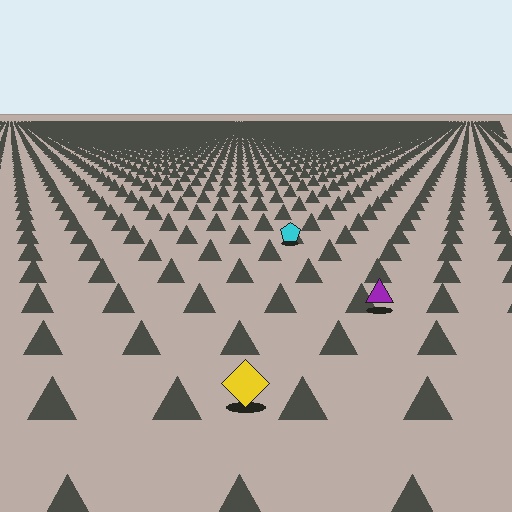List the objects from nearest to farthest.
From nearest to farthest: the yellow diamond, the purple triangle, the cyan pentagon.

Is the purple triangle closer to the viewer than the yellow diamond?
No. The yellow diamond is closer — you can tell from the texture gradient: the ground texture is coarser near it.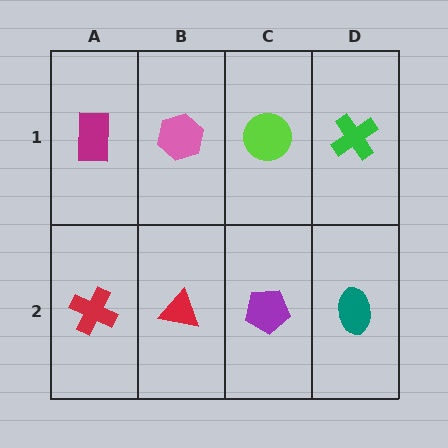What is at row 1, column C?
A lime circle.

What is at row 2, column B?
A red triangle.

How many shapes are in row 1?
4 shapes.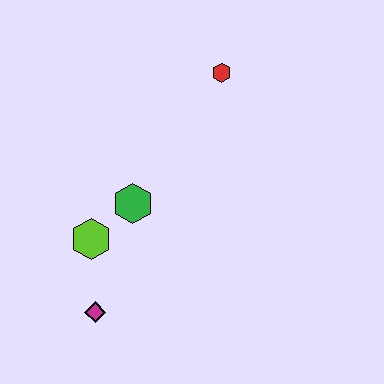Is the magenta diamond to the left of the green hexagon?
Yes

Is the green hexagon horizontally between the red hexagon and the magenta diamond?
Yes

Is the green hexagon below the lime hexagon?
No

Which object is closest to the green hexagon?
The lime hexagon is closest to the green hexagon.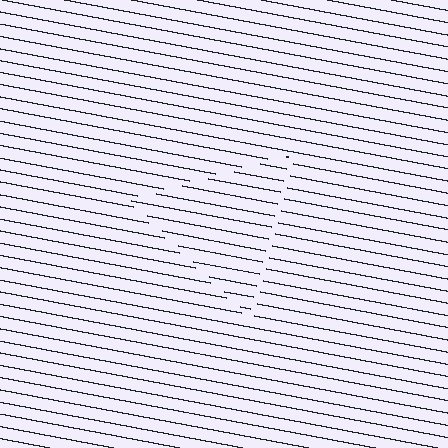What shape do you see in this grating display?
An illusory triangle. The interior of the shape contains the same grating, shifted by half a period — the contour is defined by the phase discontinuity where line-ends from the inner and outer gratings abut.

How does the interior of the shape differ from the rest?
The interior of the shape contains the same grating, shifted by half a period — the contour is defined by the phase discontinuity where line-ends from the inner and outer gratings abut.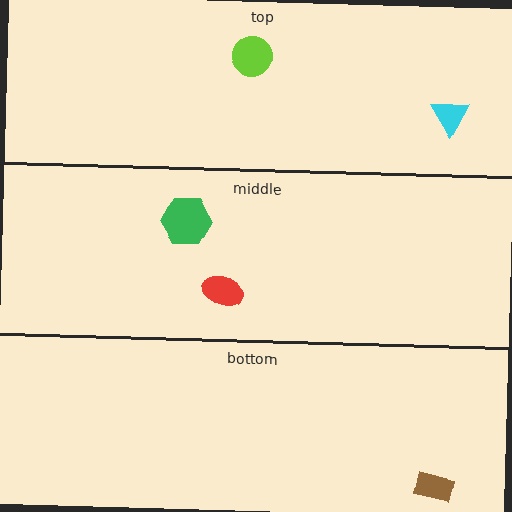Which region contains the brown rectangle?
The bottom region.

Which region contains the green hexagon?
The middle region.